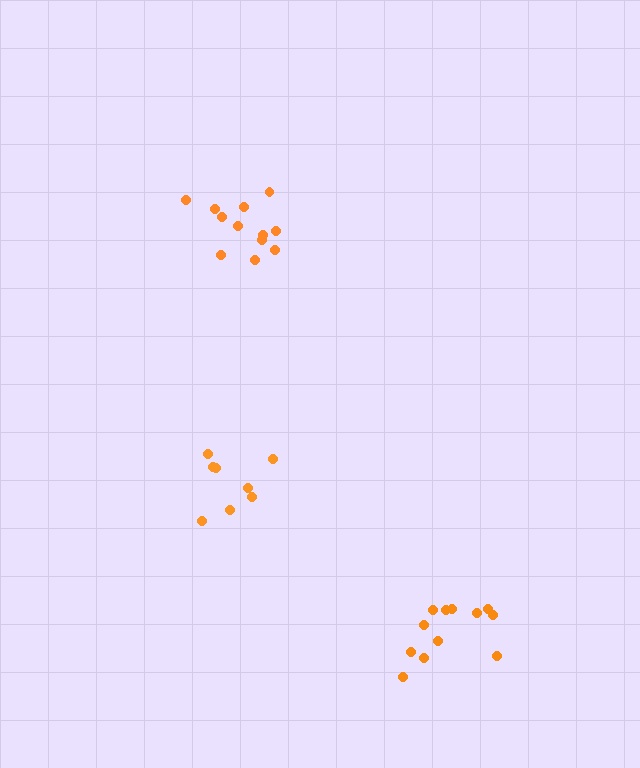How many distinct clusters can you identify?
There are 3 distinct clusters.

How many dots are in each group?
Group 1: 12 dots, Group 2: 12 dots, Group 3: 8 dots (32 total).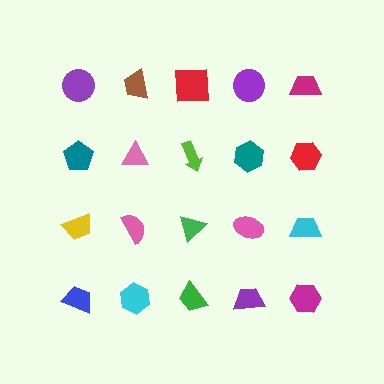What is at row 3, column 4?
A pink ellipse.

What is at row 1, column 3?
A red square.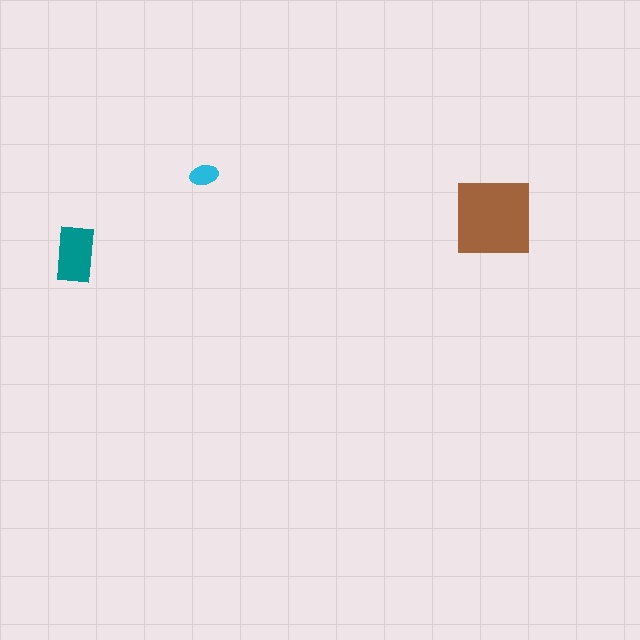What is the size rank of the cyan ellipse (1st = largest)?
3rd.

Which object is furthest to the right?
The brown square is rightmost.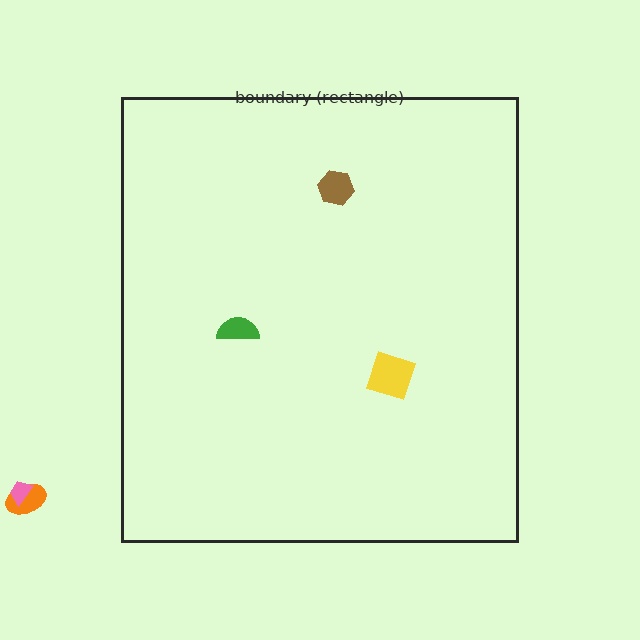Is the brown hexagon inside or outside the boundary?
Inside.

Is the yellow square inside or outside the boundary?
Inside.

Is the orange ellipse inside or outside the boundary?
Outside.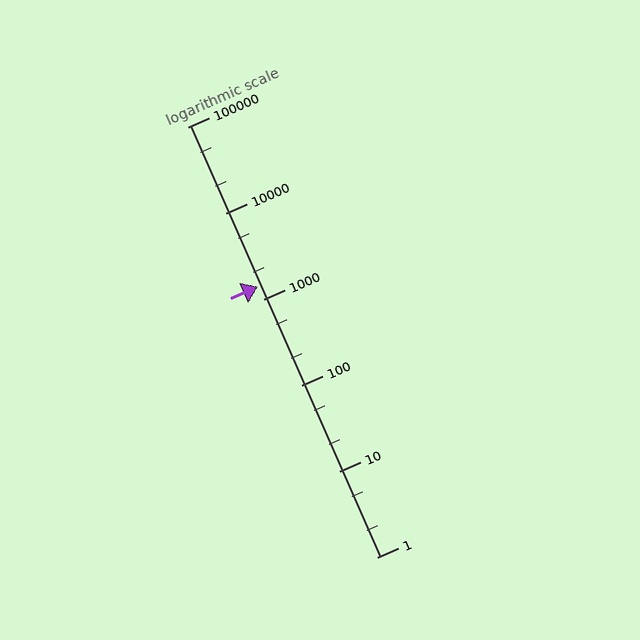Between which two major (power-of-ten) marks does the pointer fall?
The pointer is between 1000 and 10000.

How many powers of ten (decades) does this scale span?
The scale spans 5 decades, from 1 to 100000.